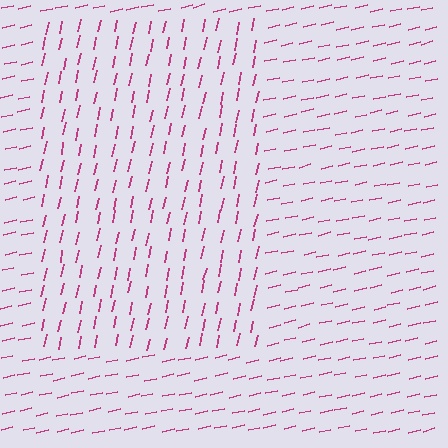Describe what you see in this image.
The image is filled with small magenta line segments. A rectangle region in the image has lines oriented differently from the surrounding lines, creating a visible texture boundary.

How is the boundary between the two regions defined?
The boundary is defined purely by a change in line orientation (approximately 65 degrees difference). All lines are the same color and thickness.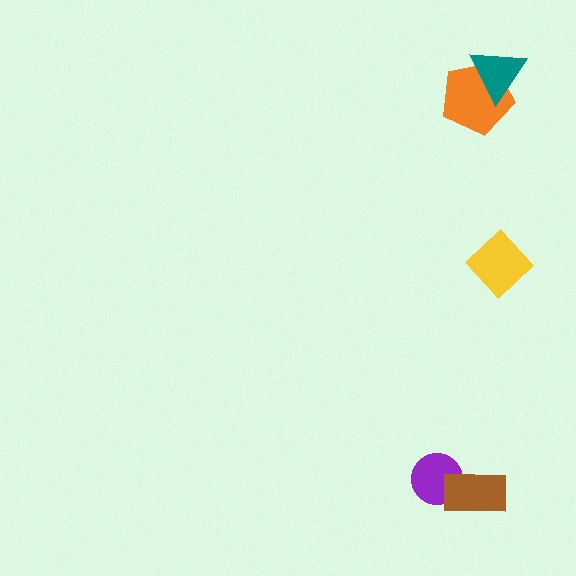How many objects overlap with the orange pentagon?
1 object overlaps with the orange pentagon.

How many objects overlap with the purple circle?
1 object overlaps with the purple circle.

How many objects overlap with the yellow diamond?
0 objects overlap with the yellow diamond.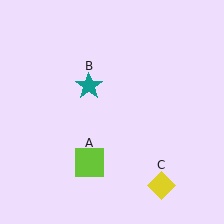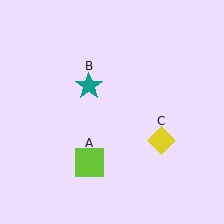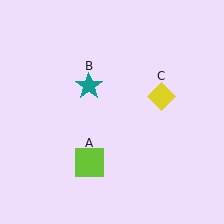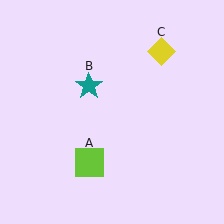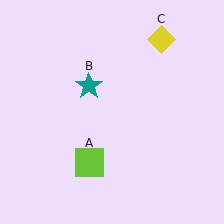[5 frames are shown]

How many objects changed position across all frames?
1 object changed position: yellow diamond (object C).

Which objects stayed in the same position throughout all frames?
Lime square (object A) and teal star (object B) remained stationary.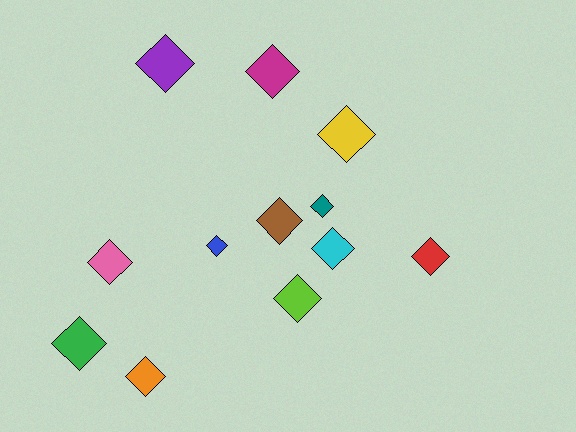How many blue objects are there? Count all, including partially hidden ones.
There is 1 blue object.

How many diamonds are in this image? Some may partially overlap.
There are 12 diamonds.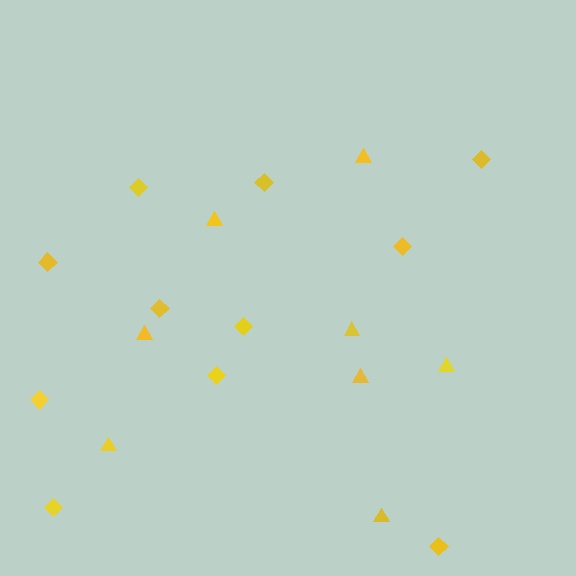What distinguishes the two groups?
There are 2 groups: one group of diamonds (11) and one group of triangles (8).